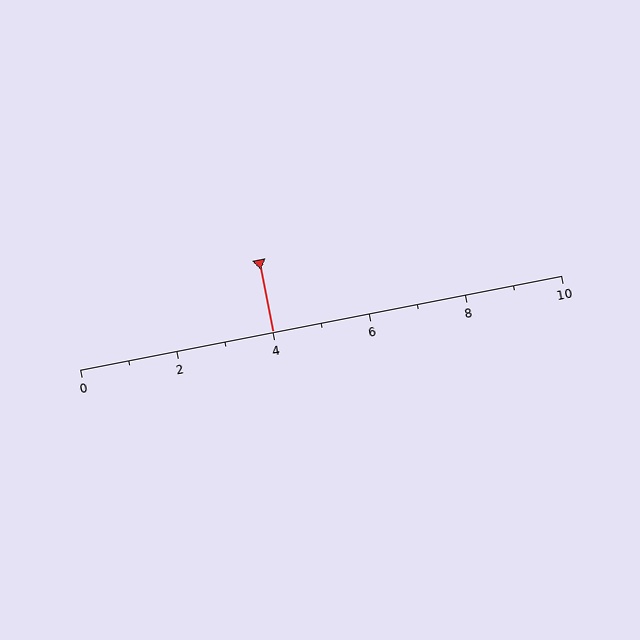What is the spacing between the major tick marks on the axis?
The major ticks are spaced 2 apart.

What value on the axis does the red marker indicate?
The marker indicates approximately 4.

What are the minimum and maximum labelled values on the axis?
The axis runs from 0 to 10.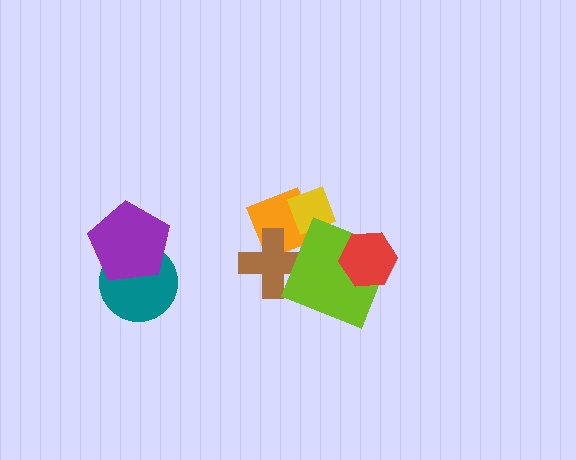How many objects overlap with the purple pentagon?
1 object overlaps with the purple pentagon.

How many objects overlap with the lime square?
2 objects overlap with the lime square.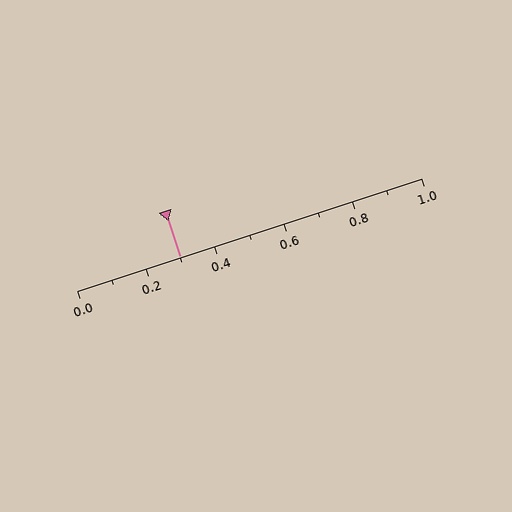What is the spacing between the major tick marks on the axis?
The major ticks are spaced 0.2 apart.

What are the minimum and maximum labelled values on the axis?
The axis runs from 0.0 to 1.0.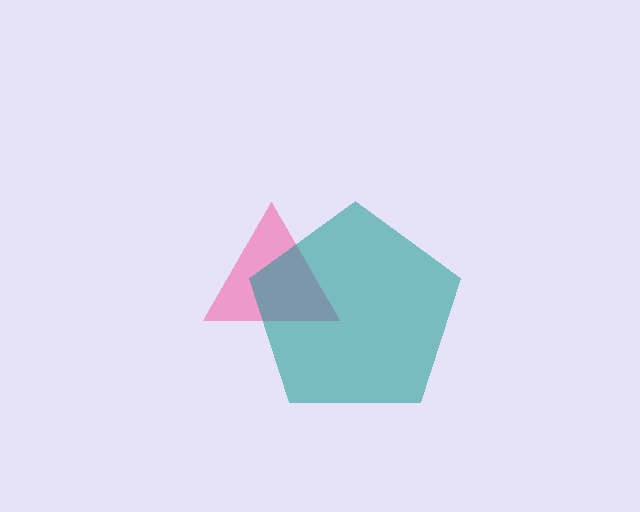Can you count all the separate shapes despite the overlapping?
Yes, there are 2 separate shapes.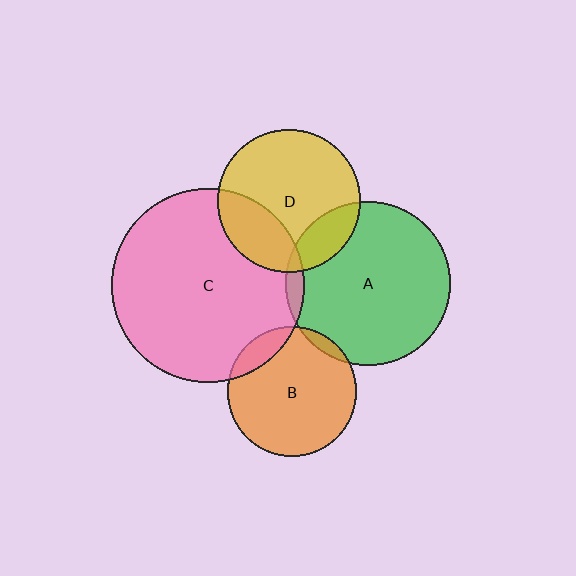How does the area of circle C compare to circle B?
Approximately 2.2 times.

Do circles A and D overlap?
Yes.